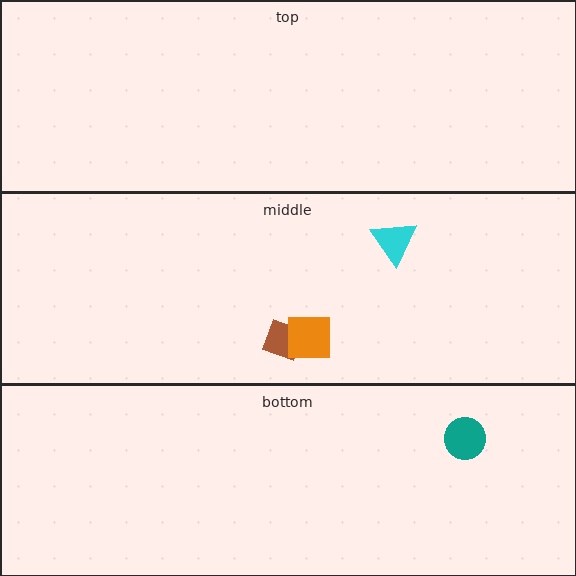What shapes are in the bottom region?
The teal circle.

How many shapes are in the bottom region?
1.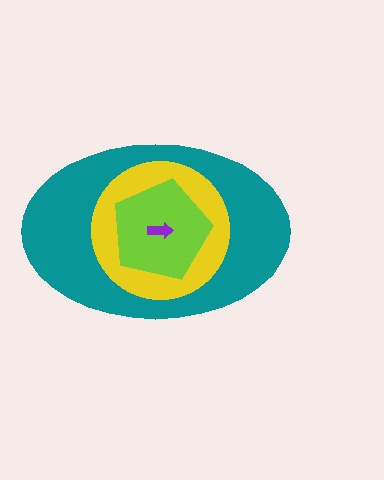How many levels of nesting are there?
4.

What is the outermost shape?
The teal ellipse.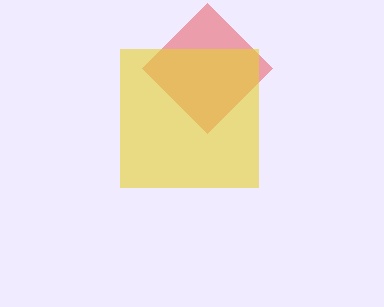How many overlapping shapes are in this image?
There are 2 overlapping shapes in the image.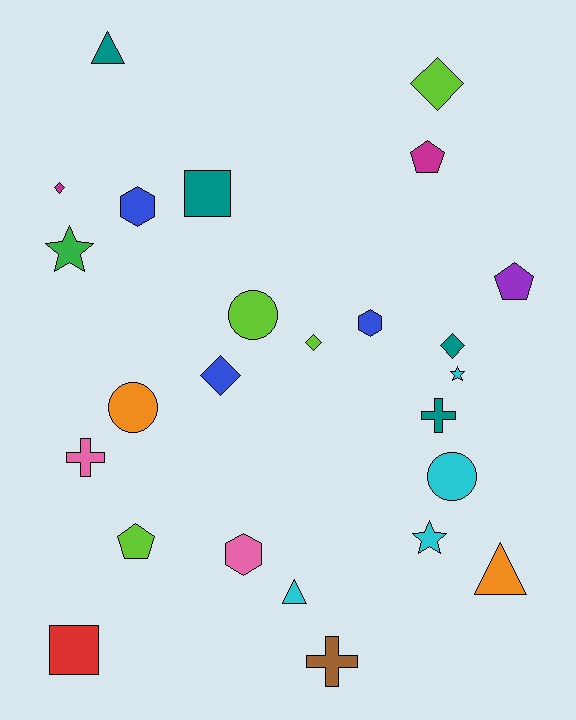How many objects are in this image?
There are 25 objects.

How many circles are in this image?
There are 3 circles.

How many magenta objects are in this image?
There are 2 magenta objects.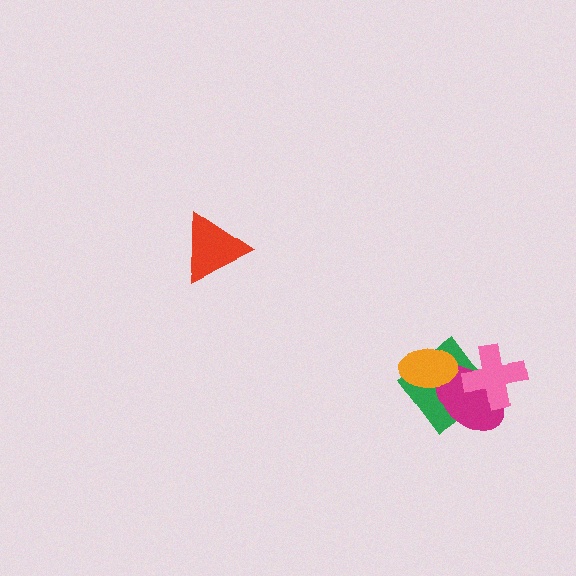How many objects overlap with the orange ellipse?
2 objects overlap with the orange ellipse.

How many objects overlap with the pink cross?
2 objects overlap with the pink cross.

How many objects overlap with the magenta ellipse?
3 objects overlap with the magenta ellipse.